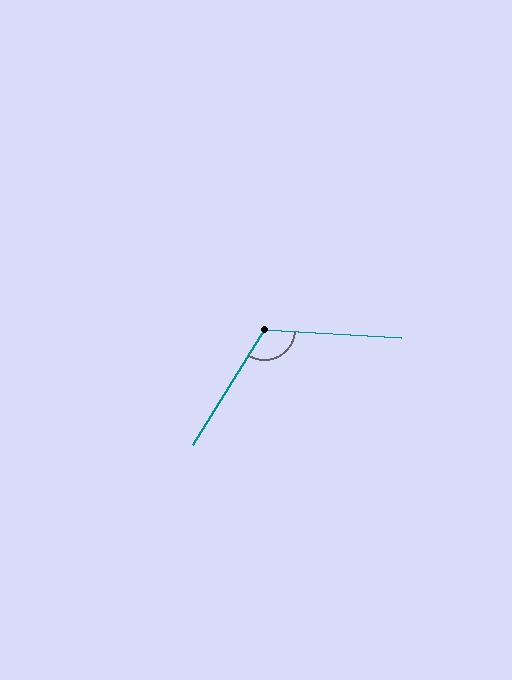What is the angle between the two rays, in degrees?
Approximately 118 degrees.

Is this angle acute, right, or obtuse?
It is obtuse.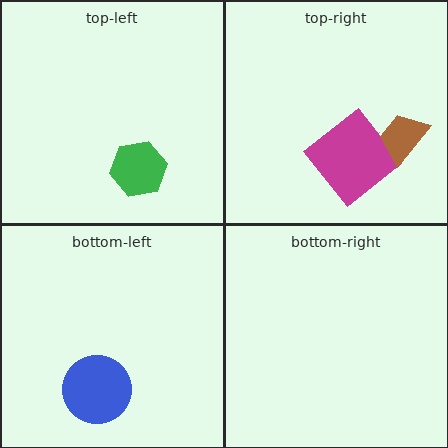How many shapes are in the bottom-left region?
1.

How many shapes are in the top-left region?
1.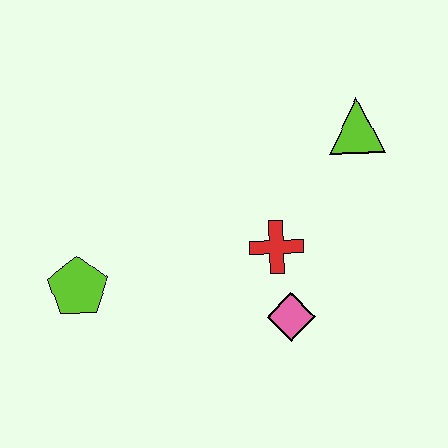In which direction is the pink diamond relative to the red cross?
The pink diamond is below the red cross.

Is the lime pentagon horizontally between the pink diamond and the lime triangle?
No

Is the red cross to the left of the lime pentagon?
No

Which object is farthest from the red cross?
The lime pentagon is farthest from the red cross.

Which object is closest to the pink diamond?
The red cross is closest to the pink diamond.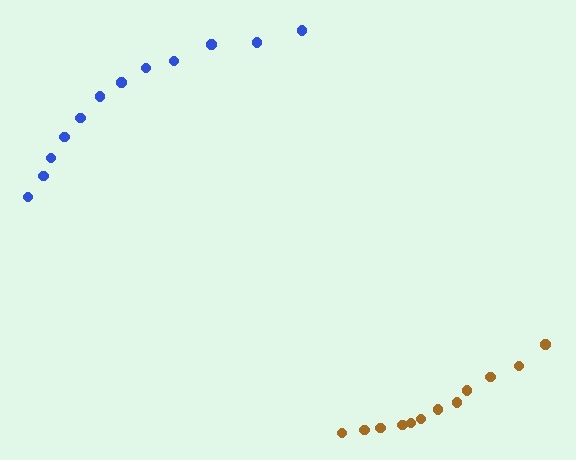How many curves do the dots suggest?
There are 2 distinct paths.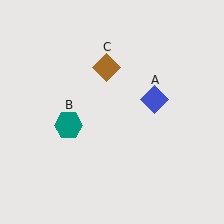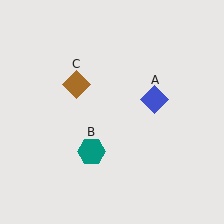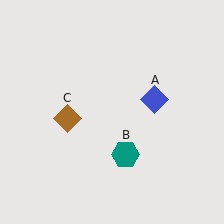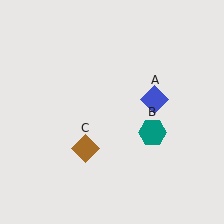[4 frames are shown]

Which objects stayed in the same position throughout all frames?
Blue diamond (object A) remained stationary.